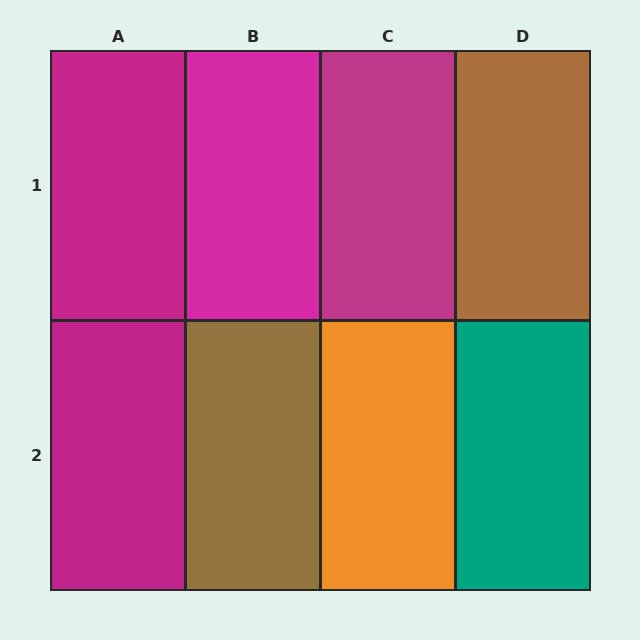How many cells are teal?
1 cell is teal.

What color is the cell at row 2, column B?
Brown.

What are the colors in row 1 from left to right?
Magenta, magenta, magenta, brown.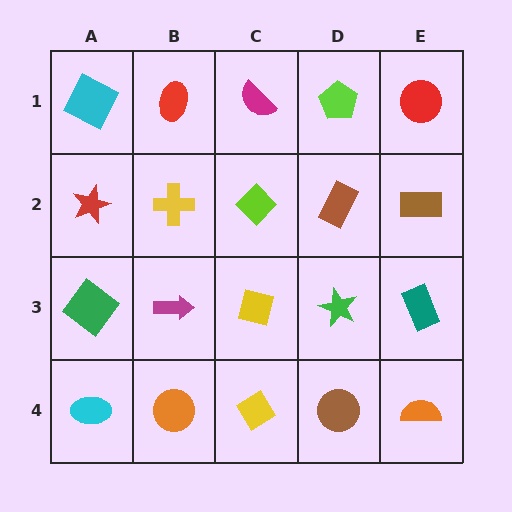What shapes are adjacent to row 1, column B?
A yellow cross (row 2, column B), a cyan square (row 1, column A), a magenta semicircle (row 1, column C).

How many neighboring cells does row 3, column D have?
4.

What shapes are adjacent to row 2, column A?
A cyan square (row 1, column A), a green diamond (row 3, column A), a yellow cross (row 2, column B).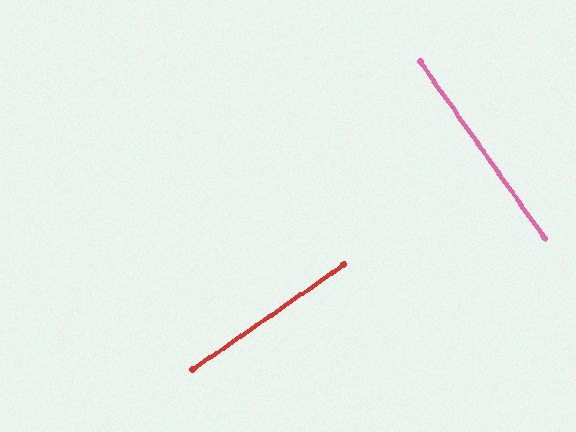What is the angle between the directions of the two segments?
Approximately 89 degrees.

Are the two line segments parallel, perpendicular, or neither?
Perpendicular — they meet at approximately 89°.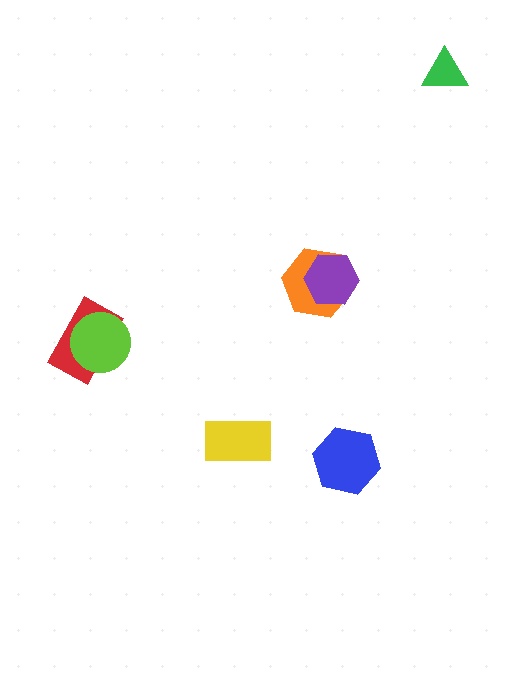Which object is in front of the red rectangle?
The lime circle is in front of the red rectangle.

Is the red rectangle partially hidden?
Yes, it is partially covered by another shape.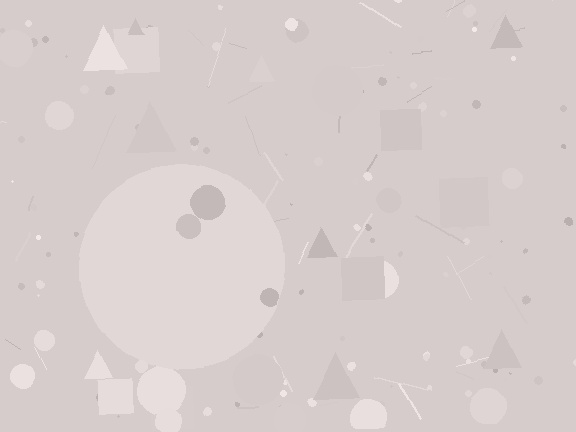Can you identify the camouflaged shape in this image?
The camouflaged shape is a circle.